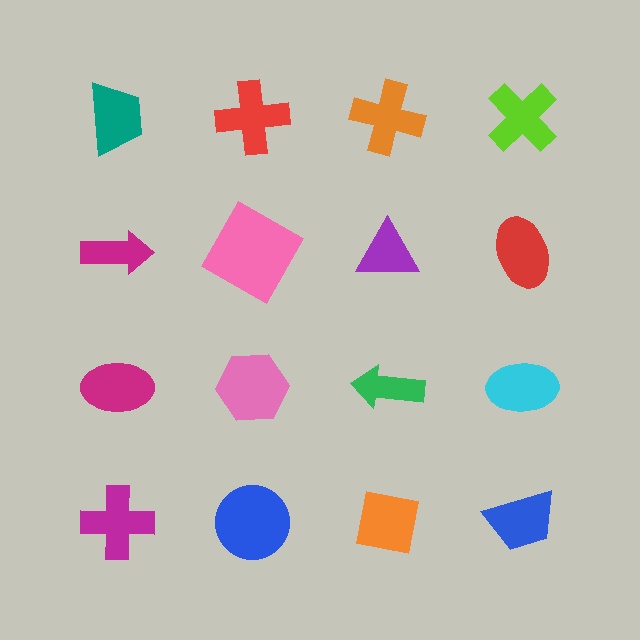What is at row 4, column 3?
An orange square.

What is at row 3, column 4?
A cyan ellipse.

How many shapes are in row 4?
4 shapes.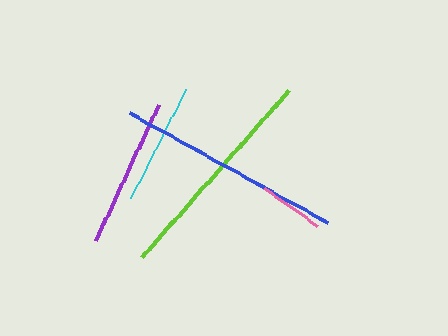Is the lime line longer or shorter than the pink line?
The lime line is longer than the pink line.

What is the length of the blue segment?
The blue segment is approximately 228 pixels long.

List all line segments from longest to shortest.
From longest to shortest: blue, lime, purple, cyan, pink.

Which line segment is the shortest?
The pink line is the shortest at approximately 65 pixels.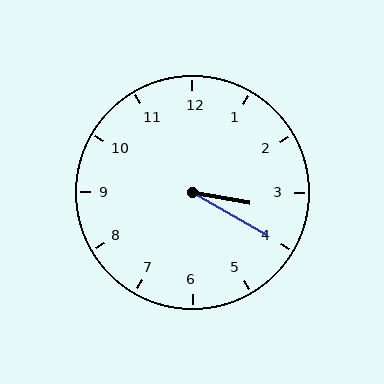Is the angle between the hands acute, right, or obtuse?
It is acute.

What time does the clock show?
3:20.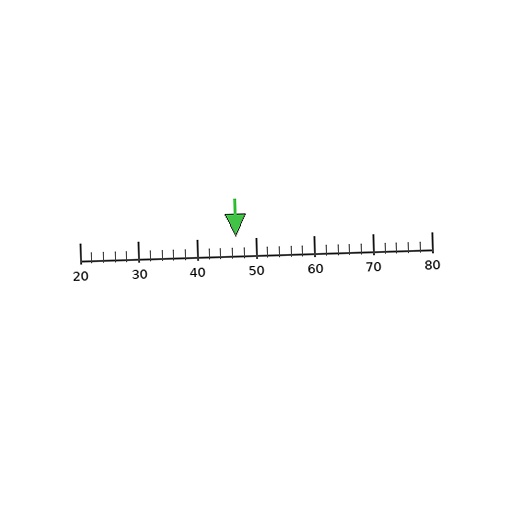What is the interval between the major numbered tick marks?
The major tick marks are spaced 10 units apart.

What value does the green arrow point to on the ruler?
The green arrow points to approximately 47.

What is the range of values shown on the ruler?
The ruler shows values from 20 to 80.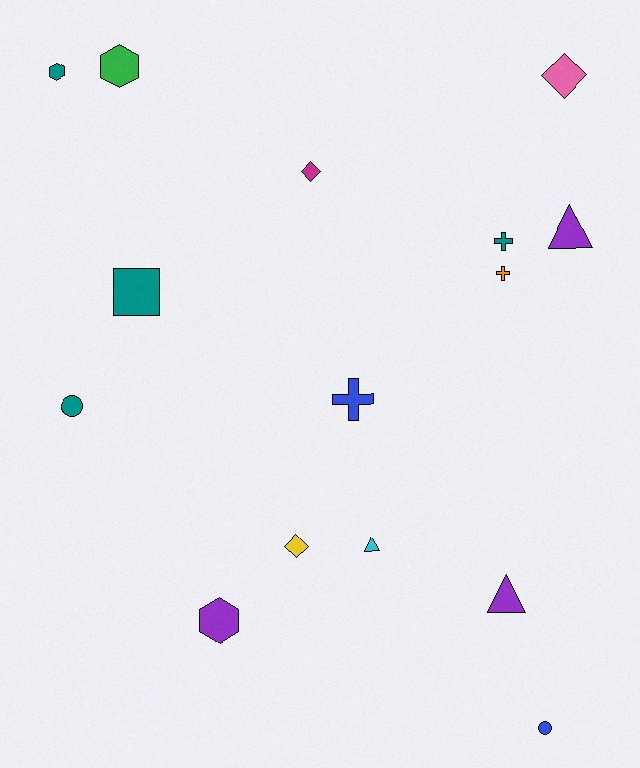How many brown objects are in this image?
There are no brown objects.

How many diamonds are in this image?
There are 3 diamonds.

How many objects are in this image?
There are 15 objects.